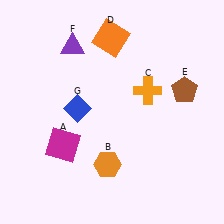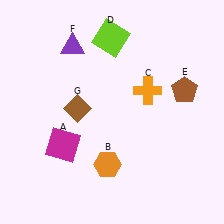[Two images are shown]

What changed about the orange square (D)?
In Image 1, D is orange. In Image 2, it changed to lime.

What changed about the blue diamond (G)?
In Image 1, G is blue. In Image 2, it changed to brown.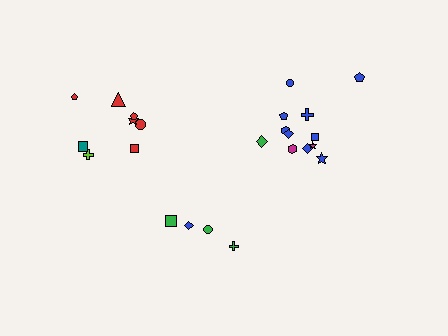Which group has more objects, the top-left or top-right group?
The top-right group.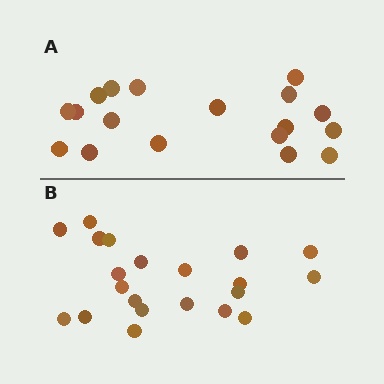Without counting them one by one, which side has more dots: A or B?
Region B (the bottom region) has more dots.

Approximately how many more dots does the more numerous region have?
Region B has just a few more — roughly 2 or 3 more dots than region A.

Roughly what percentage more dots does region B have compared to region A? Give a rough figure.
About 15% more.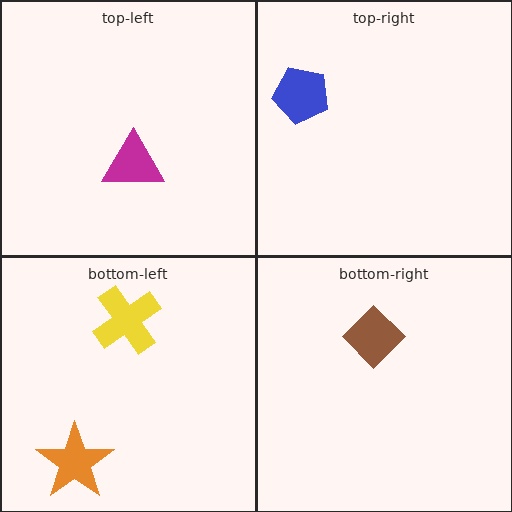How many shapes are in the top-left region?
1.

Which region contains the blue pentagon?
The top-right region.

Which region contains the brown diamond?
The bottom-right region.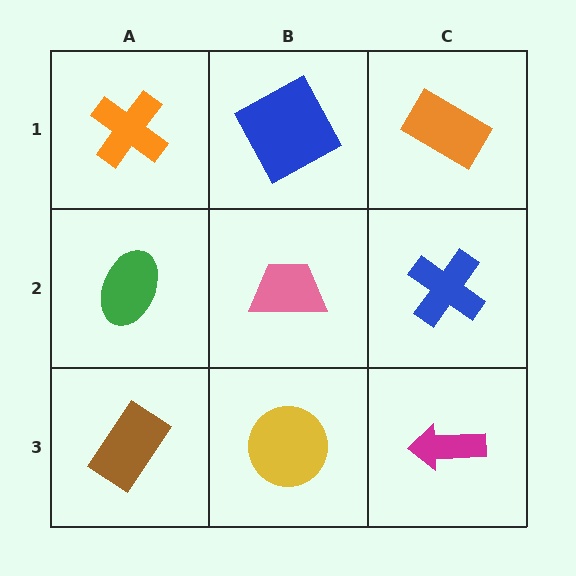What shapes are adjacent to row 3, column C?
A blue cross (row 2, column C), a yellow circle (row 3, column B).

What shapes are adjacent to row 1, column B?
A pink trapezoid (row 2, column B), an orange cross (row 1, column A), an orange rectangle (row 1, column C).